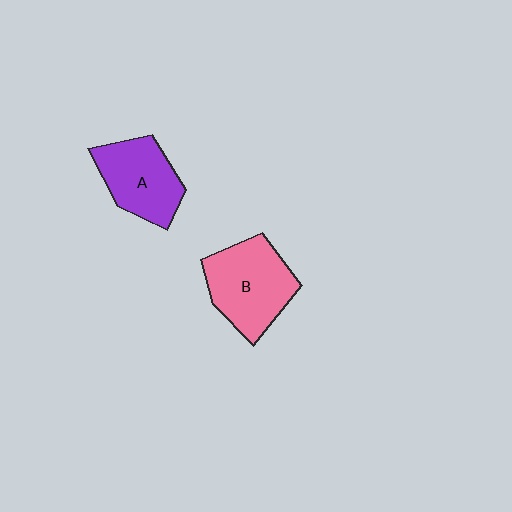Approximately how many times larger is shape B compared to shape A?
Approximately 1.2 times.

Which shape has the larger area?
Shape B (pink).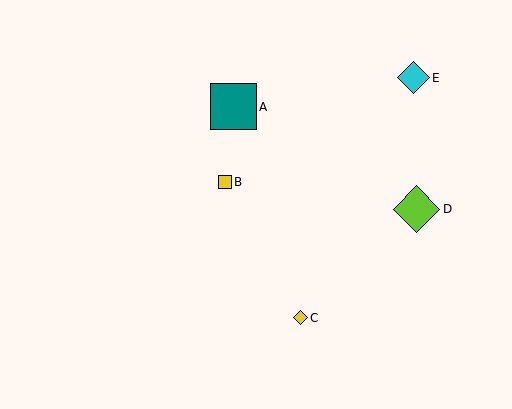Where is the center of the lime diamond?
The center of the lime diamond is at (417, 209).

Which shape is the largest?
The lime diamond (labeled D) is the largest.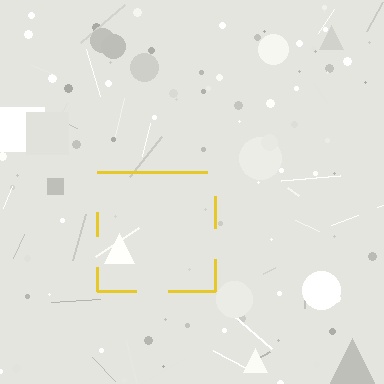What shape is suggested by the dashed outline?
The dashed outline suggests a square.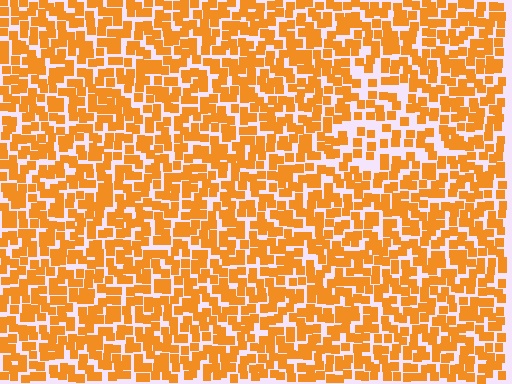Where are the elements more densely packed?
The elements are more densely packed outside the triangle boundary.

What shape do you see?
I see a triangle.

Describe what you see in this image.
The image contains small orange elements arranged at two different densities. A triangle-shaped region is visible where the elements are less densely packed than the surrounding area.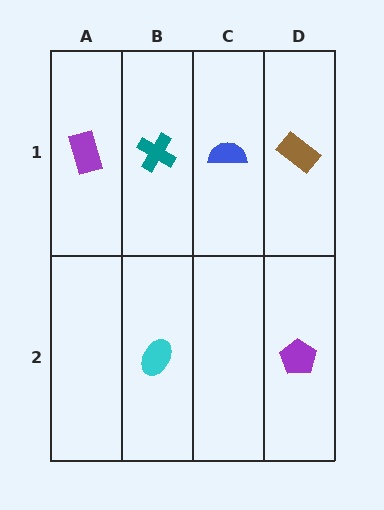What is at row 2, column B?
A cyan ellipse.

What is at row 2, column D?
A purple pentagon.